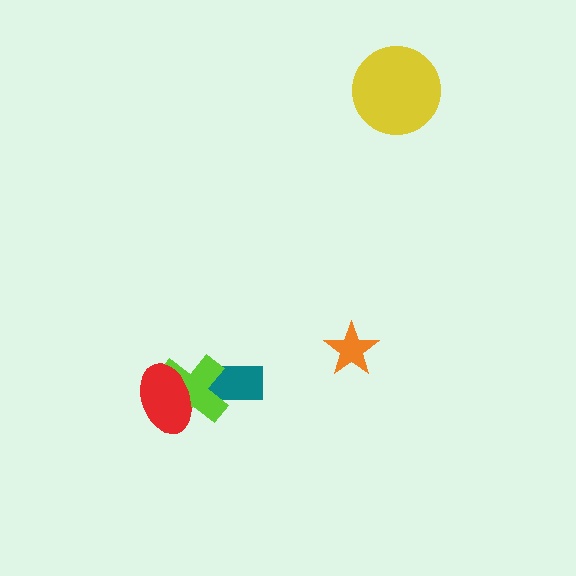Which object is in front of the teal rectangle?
The lime cross is in front of the teal rectangle.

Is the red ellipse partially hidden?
No, no other shape covers it.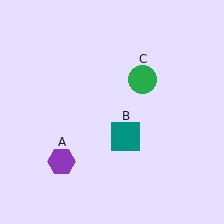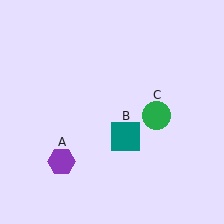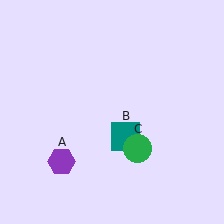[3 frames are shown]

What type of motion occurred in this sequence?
The green circle (object C) rotated clockwise around the center of the scene.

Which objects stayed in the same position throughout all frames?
Purple hexagon (object A) and teal square (object B) remained stationary.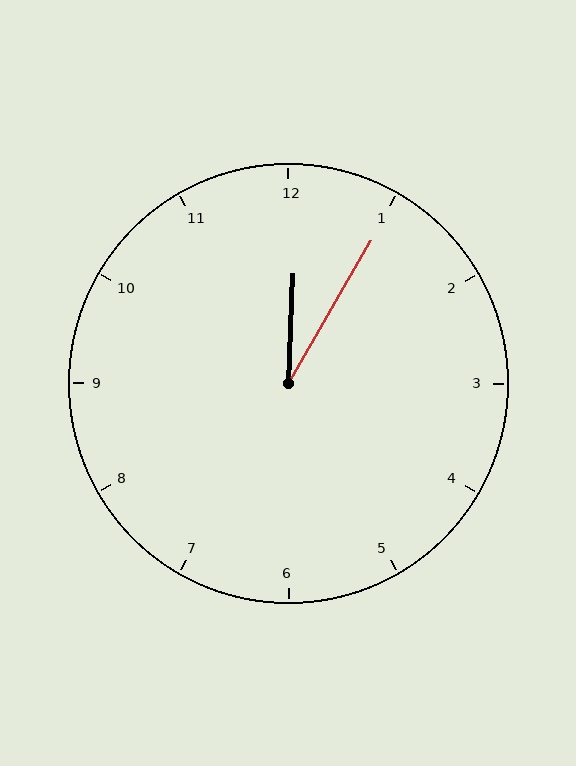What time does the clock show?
12:05.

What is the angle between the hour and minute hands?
Approximately 28 degrees.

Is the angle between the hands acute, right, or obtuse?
It is acute.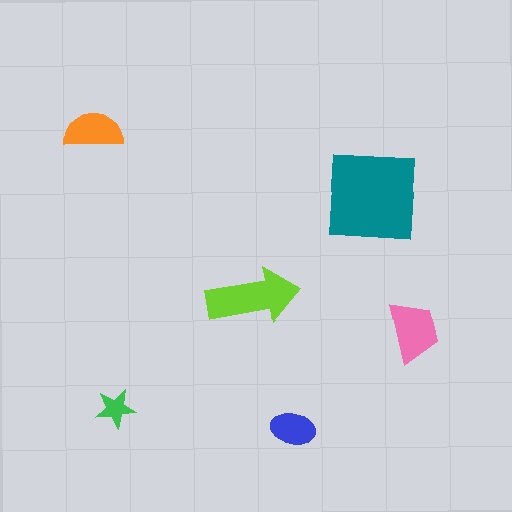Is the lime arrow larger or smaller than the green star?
Larger.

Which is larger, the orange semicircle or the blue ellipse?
The orange semicircle.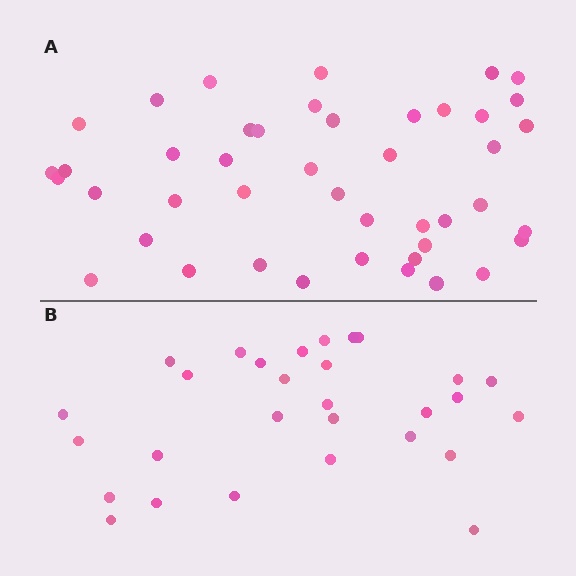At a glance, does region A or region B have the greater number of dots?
Region A (the top region) has more dots.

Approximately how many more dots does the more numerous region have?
Region A has approximately 15 more dots than region B.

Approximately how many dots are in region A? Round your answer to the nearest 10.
About 40 dots. (The exact count is 44, which rounds to 40.)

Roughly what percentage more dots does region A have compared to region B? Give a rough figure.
About 50% more.